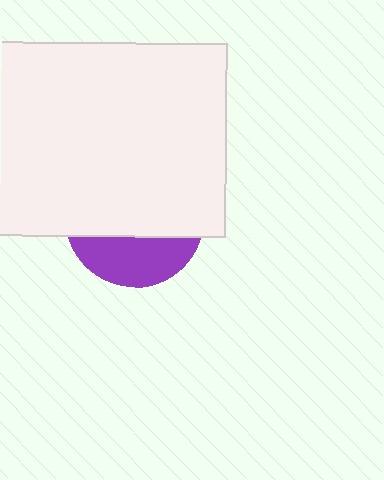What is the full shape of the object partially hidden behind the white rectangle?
The partially hidden object is a purple circle.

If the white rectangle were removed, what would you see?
You would see the complete purple circle.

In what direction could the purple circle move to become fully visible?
The purple circle could move down. That would shift it out from behind the white rectangle entirely.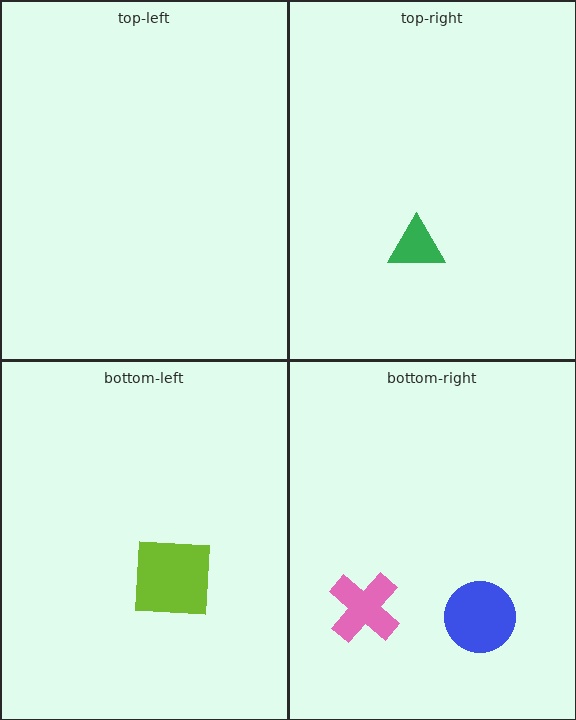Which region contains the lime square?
The bottom-left region.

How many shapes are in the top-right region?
1.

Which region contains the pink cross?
The bottom-right region.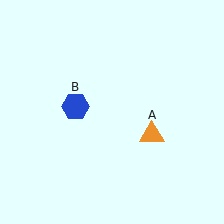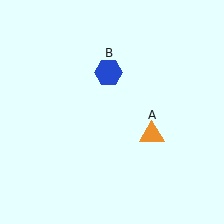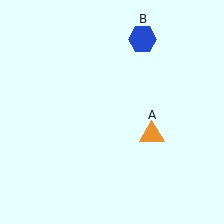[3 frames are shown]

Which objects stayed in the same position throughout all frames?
Orange triangle (object A) remained stationary.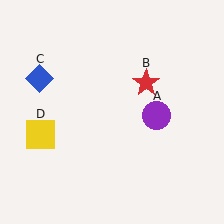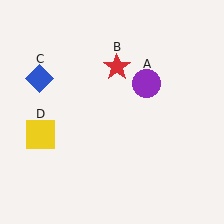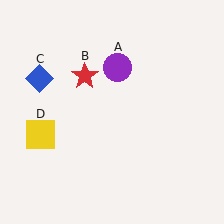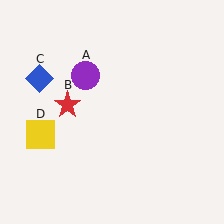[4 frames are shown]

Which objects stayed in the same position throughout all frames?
Blue diamond (object C) and yellow square (object D) remained stationary.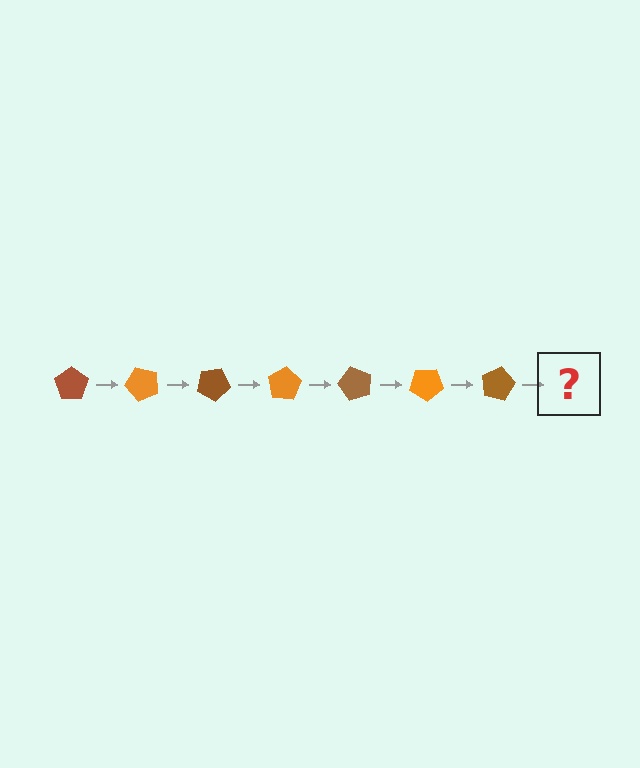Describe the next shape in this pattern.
It should be an orange pentagon, rotated 350 degrees from the start.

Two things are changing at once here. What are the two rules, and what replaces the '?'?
The two rules are that it rotates 50 degrees each step and the color cycles through brown and orange. The '?' should be an orange pentagon, rotated 350 degrees from the start.